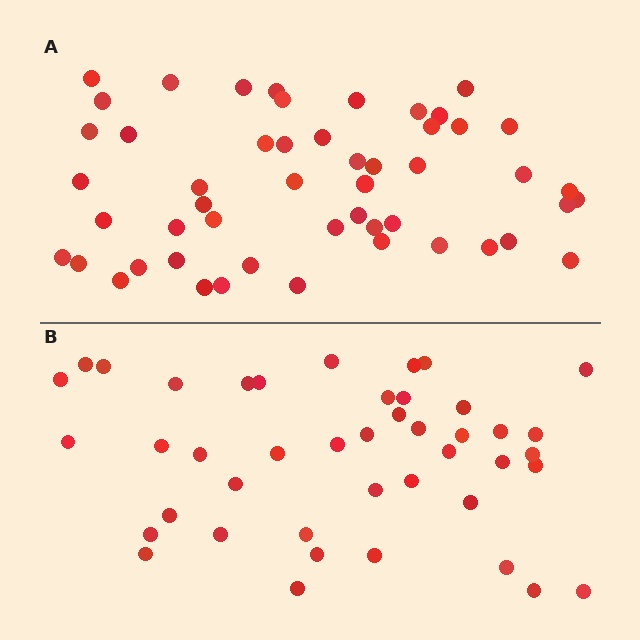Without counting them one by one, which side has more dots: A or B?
Region A (the top region) has more dots.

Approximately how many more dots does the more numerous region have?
Region A has roughly 8 or so more dots than region B.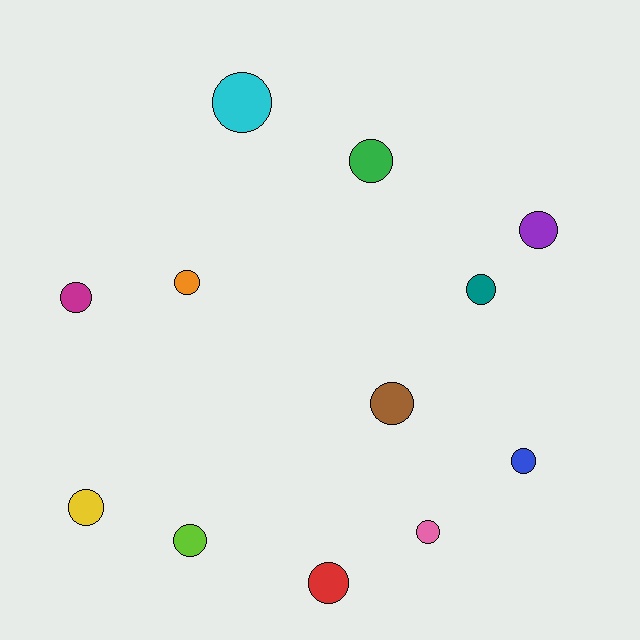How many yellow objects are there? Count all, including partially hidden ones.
There is 1 yellow object.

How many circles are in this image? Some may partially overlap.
There are 12 circles.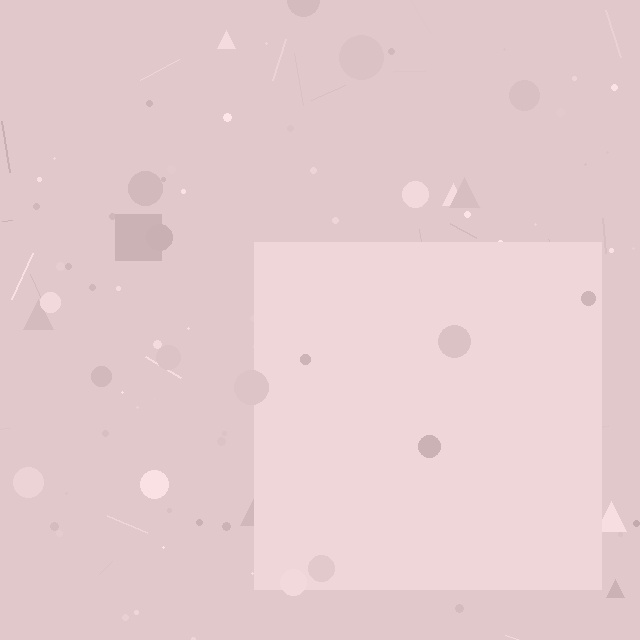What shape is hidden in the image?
A square is hidden in the image.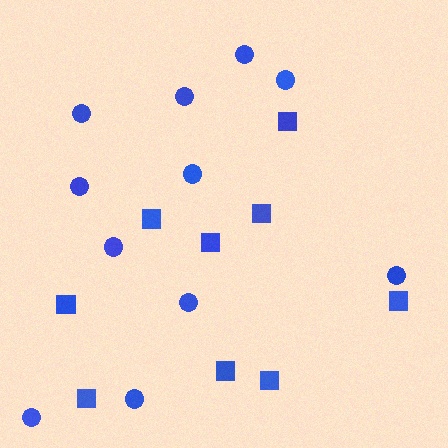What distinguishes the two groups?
There are 2 groups: one group of squares (9) and one group of circles (11).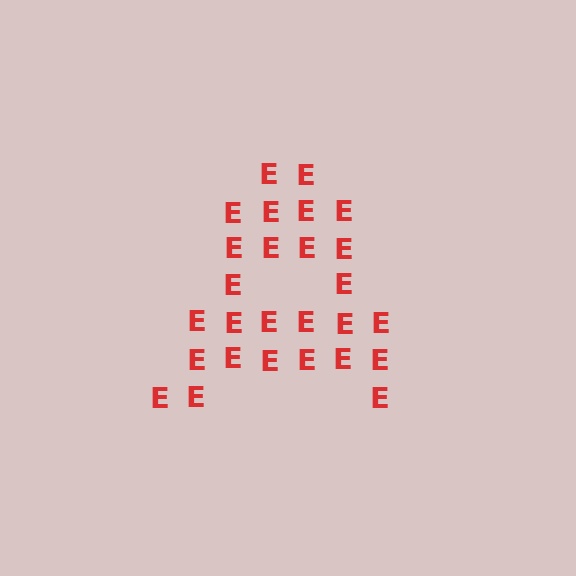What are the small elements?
The small elements are letter E's.